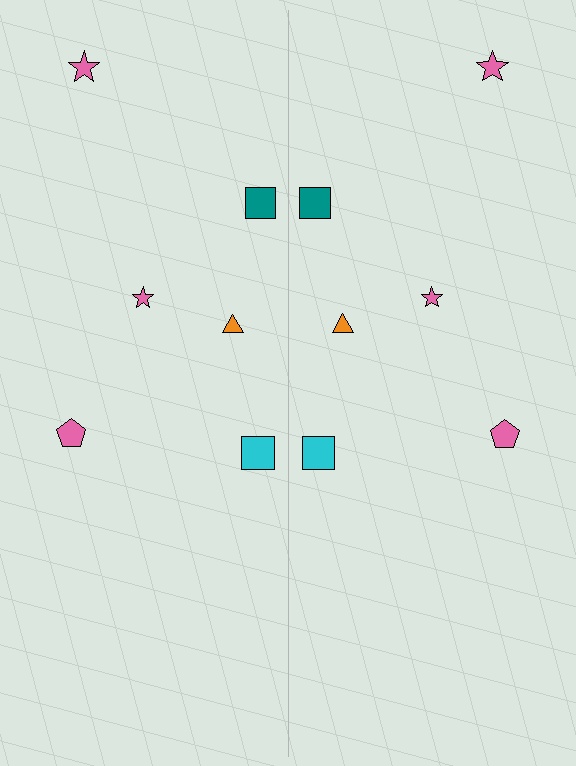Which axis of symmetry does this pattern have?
The pattern has a vertical axis of symmetry running through the center of the image.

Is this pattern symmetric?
Yes, this pattern has bilateral (reflection) symmetry.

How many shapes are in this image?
There are 12 shapes in this image.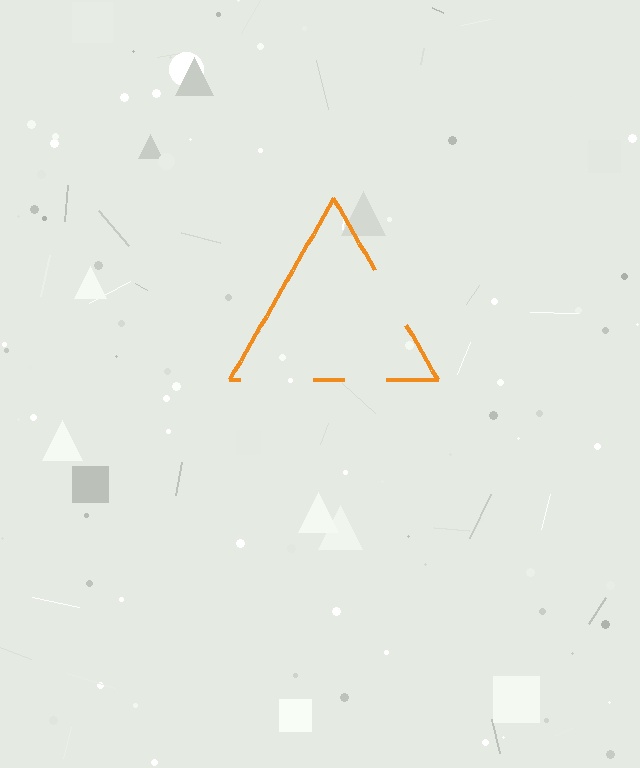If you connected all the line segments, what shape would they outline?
They would outline a triangle.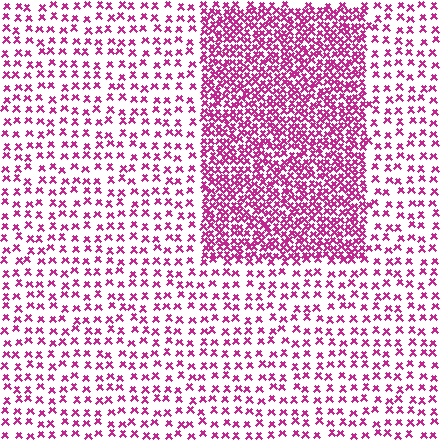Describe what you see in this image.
The image contains small magenta elements arranged at two different densities. A rectangle-shaped region is visible where the elements are more densely packed than the surrounding area.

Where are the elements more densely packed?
The elements are more densely packed inside the rectangle boundary.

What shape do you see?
I see a rectangle.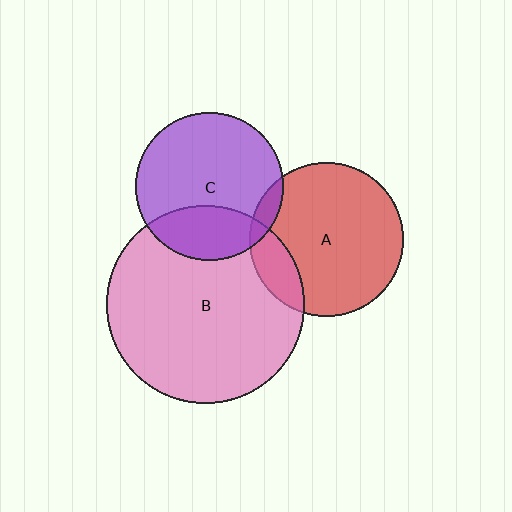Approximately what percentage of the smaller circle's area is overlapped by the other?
Approximately 5%.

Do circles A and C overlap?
Yes.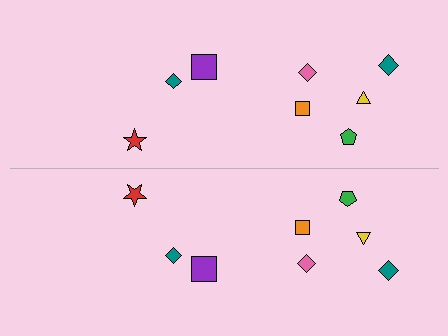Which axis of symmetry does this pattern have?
The pattern has a horizontal axis of symmetry running through the center of the image.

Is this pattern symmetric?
Yes, this pattern has bilateral (reflection) symmetry.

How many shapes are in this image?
There are 16 shapes in this image.